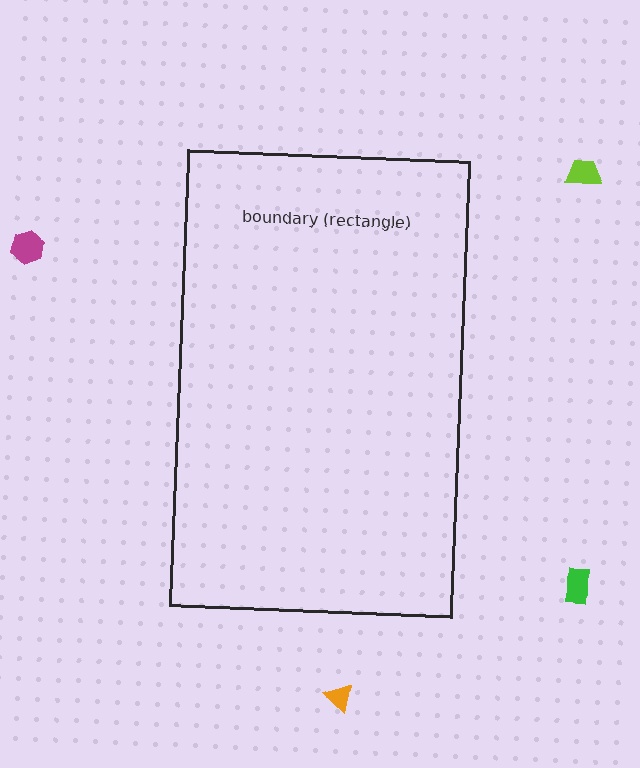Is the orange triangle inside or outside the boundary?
Outside.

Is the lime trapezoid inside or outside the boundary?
Outside.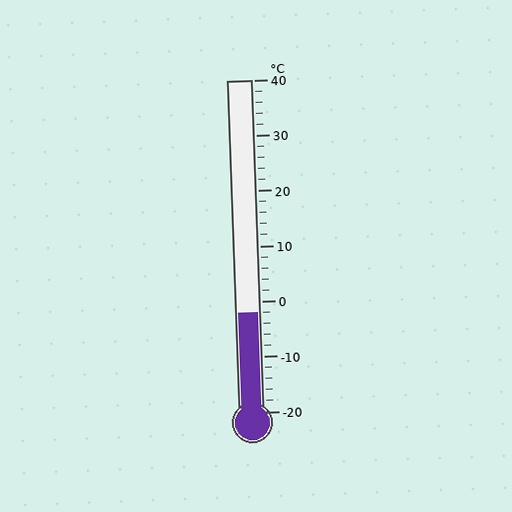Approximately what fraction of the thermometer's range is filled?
The thermometer is filled to approximately 30% of its range.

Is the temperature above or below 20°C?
The temperature is below 20°C.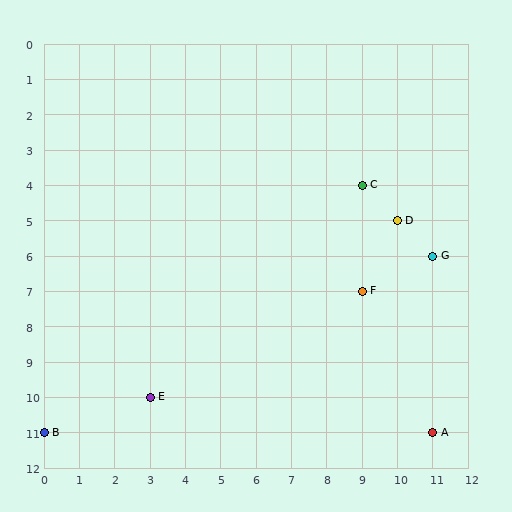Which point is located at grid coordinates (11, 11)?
Point A is at (11, 11).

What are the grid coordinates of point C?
Point C is at grid coordinates (9, 4).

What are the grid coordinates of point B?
Point B is at grid coordinates (0, 11).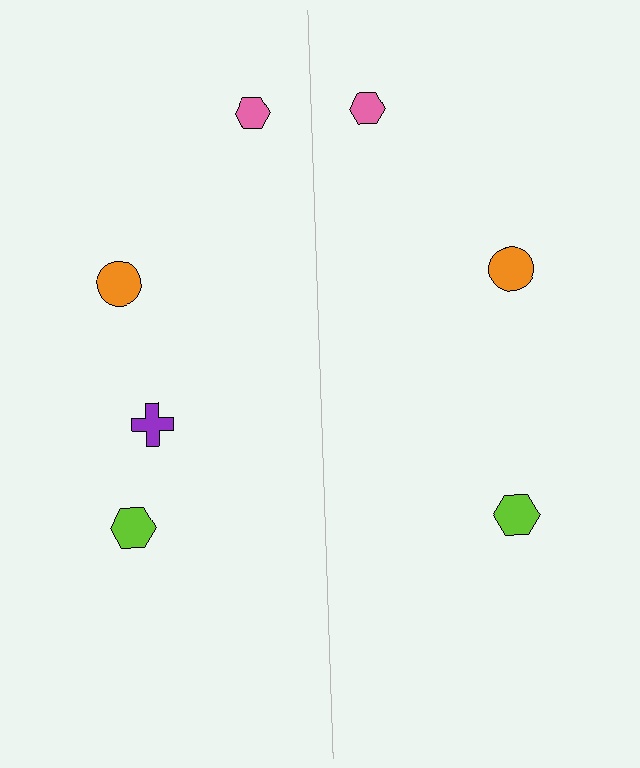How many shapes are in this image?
There are 7 shapes in this image.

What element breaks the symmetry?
A purple cross is missing from the right side.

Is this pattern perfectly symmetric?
No, the pattern is not perfectly symmetric. A purple cross is missing from the right side.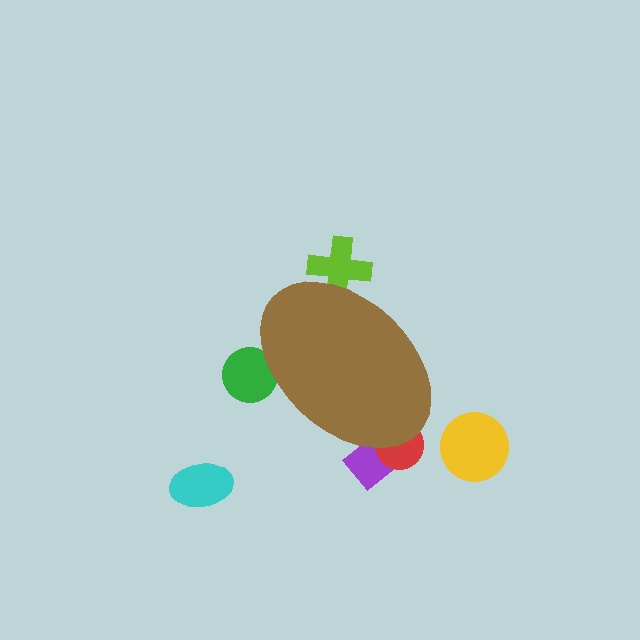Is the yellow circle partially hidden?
No, the yellow circle is fully visible.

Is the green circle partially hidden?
Yes, the green circle is partially hidden behind the brown ellipse.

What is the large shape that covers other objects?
A brown ellipse.